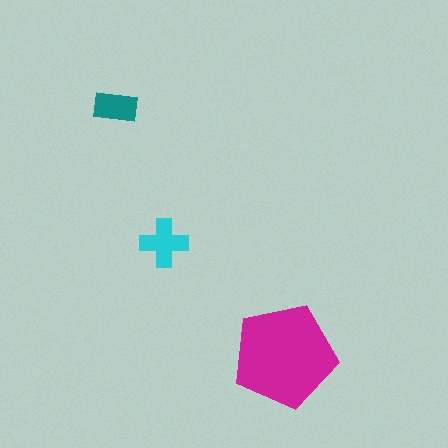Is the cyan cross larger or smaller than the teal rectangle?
Larger.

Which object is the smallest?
The teal rectangle.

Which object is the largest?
The magenta pentagon.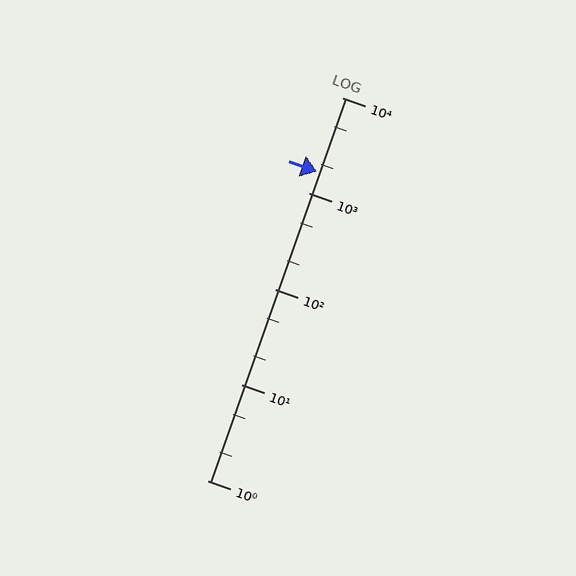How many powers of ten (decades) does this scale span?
The scale spans 4 decades, from 1 to 10000.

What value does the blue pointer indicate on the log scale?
The pointer indicates approximately 1700.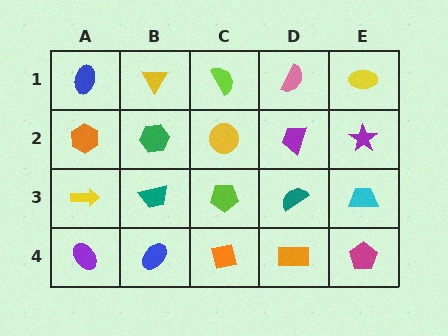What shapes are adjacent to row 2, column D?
A pink semicircle (row 1, column D), a teal semicircle (row 3, column D), a yellow circle (row 2, column C), a purple star (row 2, column E).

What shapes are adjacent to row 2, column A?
A blue ellipse (row 1, column A), a yellow arrow (row 3, column A), a green hexagon (row 2, column B).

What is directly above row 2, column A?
A blue ellipse.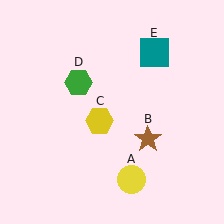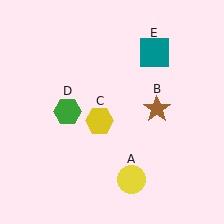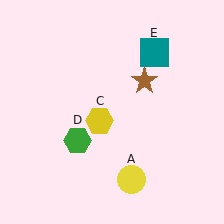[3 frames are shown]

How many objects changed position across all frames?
2 objects changed position: brown star (object B), green hexagon (object D).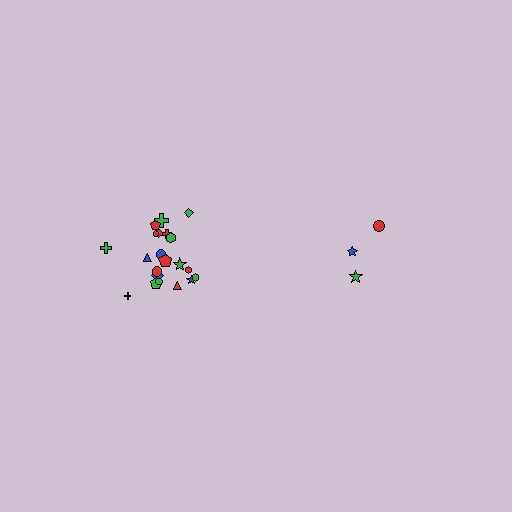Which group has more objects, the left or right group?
The left group.